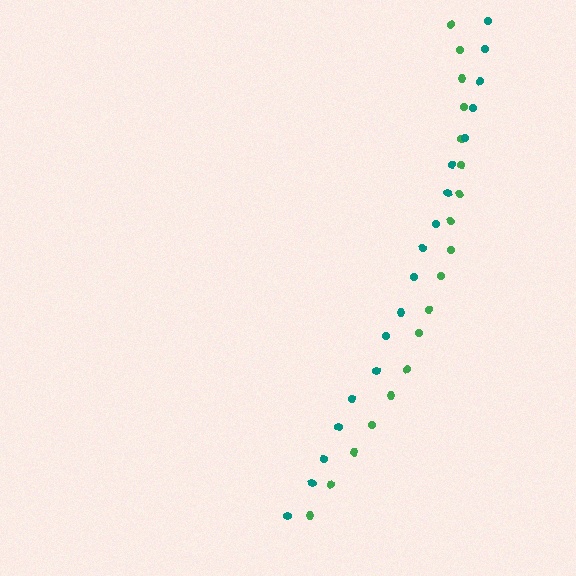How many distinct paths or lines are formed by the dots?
There are 2 distinct paths.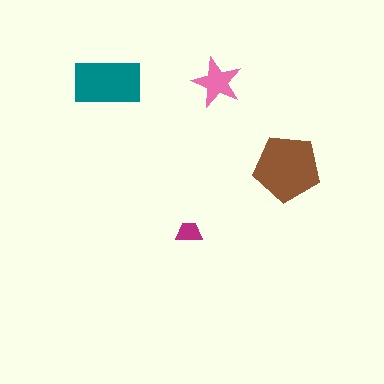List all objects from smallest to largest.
The magenta trapezoid, the pink star, the teal rectangle, the brown pentagon.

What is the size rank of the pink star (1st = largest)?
3rd.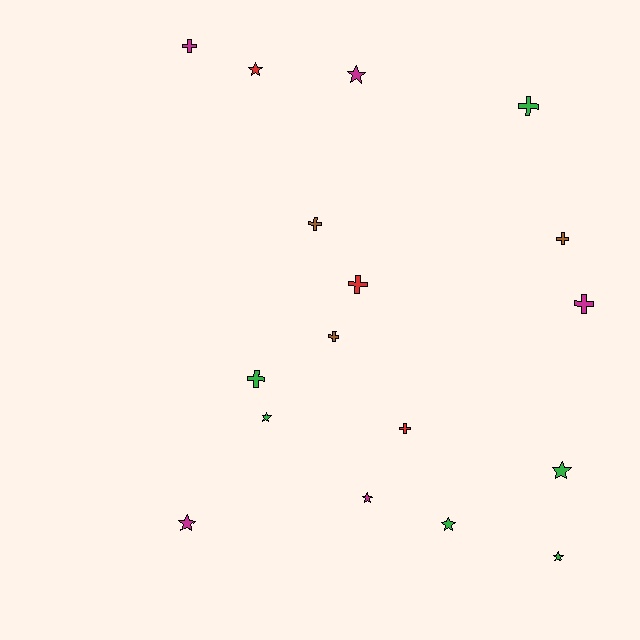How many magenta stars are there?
There are 3 magenta stars.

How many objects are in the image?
There are 17 objects.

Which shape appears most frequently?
Cross, with 9 objects.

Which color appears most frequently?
Green, with 6 objects.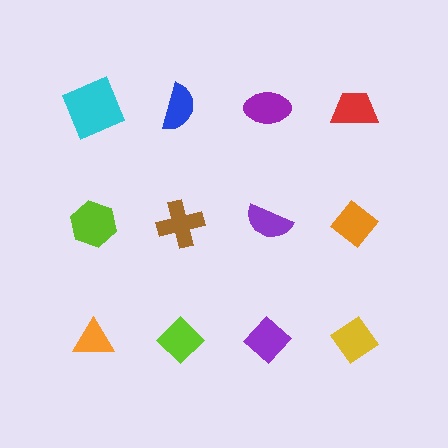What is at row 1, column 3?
A purple ellipse.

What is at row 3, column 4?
A yellow diamond.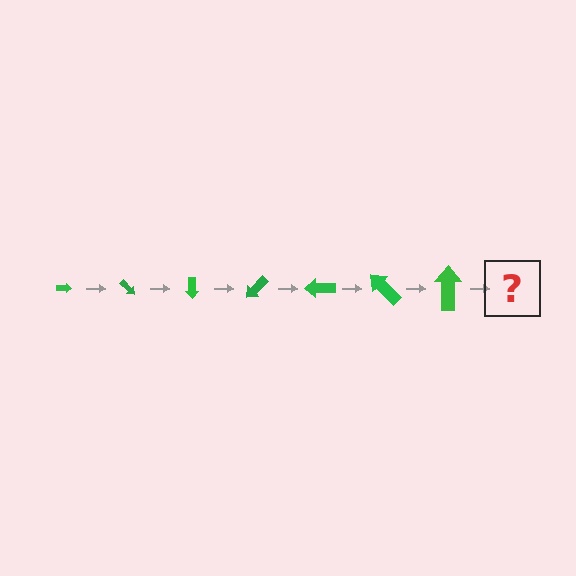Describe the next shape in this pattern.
It should be an arrow, larger than the previous one and rotated 315 degrees from the start.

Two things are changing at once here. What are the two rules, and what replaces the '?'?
The two rules are that the arrow grows larger each step and it rotates 45 degrees each step. The '?' should be an arrow, larger than the previous one and rotated 315 degrees from the start.